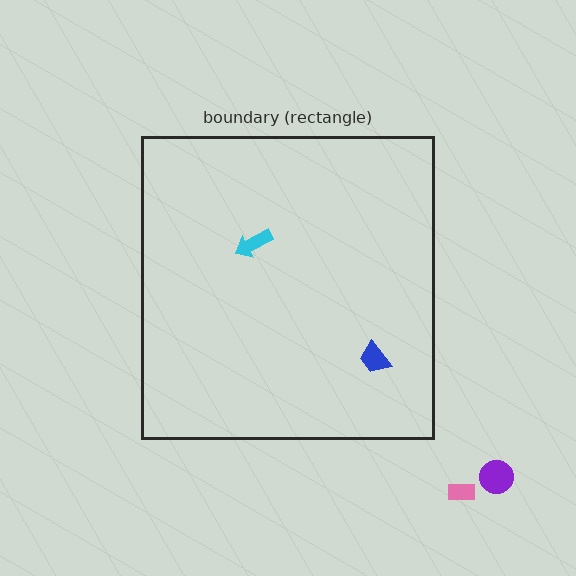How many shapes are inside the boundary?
2 inside, 2 outside.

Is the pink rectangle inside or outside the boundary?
Outside.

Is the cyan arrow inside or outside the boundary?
Inside.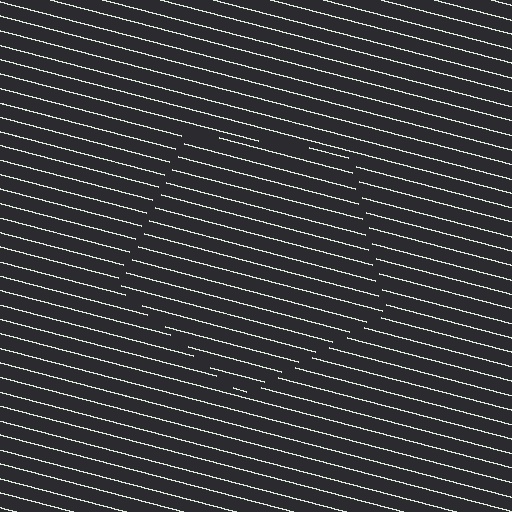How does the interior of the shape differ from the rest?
The interior of the shape contains the same grating, shifted by half a period — the contour is defined by the phase discontinuity where line-ends from the inner and outer gratings abut.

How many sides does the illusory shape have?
5 sides — the line-ends trace a pentagon.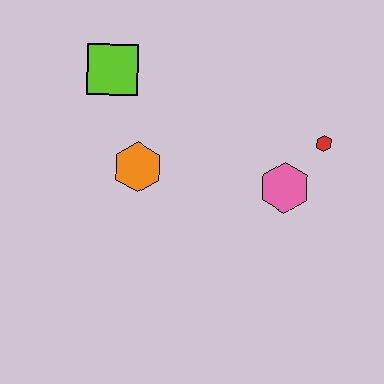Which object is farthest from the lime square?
The red hexagon is farthest from the lime square.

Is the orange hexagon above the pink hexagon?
Yes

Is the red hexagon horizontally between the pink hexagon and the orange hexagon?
No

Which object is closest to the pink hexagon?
The red hexagon is closest to the pink hexagon.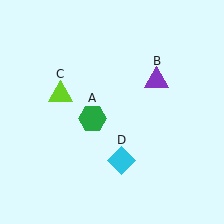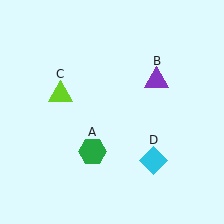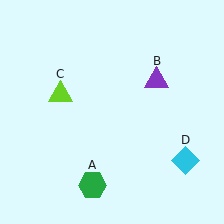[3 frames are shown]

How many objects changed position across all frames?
2 objects changed position: green hexagon (object A), cyan diamond (object D).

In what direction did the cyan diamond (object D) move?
The cyan diamond (object D) moved right.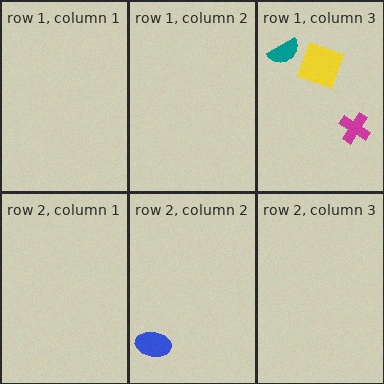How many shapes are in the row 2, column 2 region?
1.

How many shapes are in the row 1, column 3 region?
3.